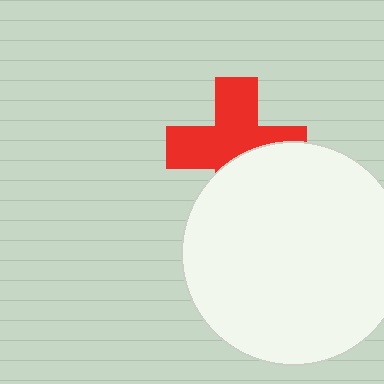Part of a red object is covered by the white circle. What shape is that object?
It is a cross.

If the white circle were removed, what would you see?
You would see the complete red cross.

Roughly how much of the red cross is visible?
About half of it is visible (roughly 62%).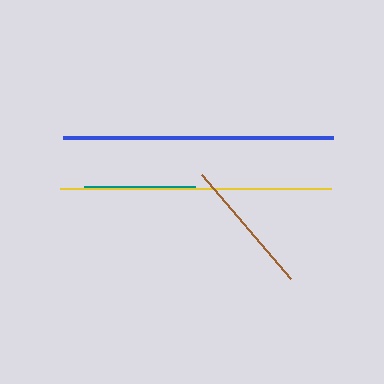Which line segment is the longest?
The yellow line is the longest at approximately 272 pixels.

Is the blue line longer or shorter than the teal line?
The blue line is longer than the teal line.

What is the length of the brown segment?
The brown segment is approximately 138 pixels long.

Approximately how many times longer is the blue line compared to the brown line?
The blue line is approximately 2.0 times the length of the brown line.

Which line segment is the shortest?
The teal line is the shortest at approximately 111 pixels.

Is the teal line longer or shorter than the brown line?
The brown line is longer than the teal line.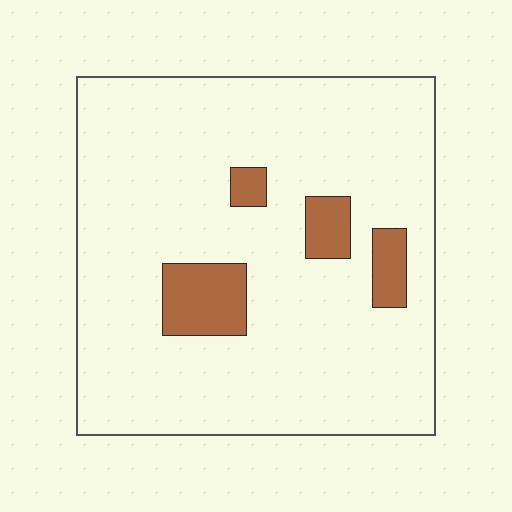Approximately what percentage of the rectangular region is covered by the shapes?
Approximately 10%.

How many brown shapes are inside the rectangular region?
4.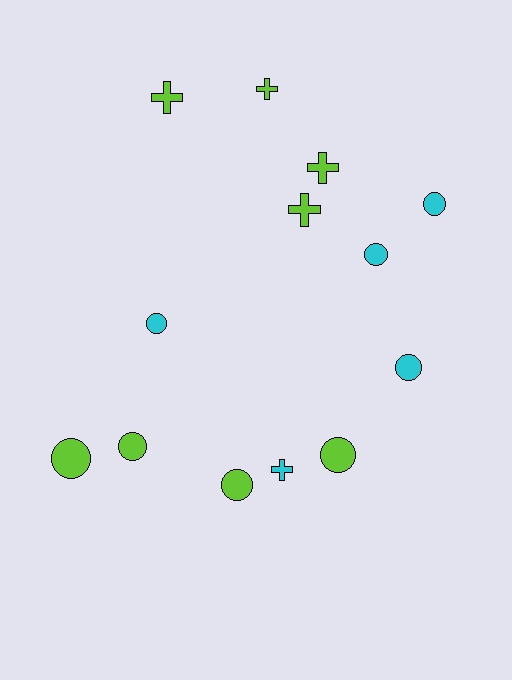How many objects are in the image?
There are 13 objects.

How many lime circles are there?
There are 4 lime circles.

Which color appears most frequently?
Lime, with 8 objects.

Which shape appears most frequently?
Circle, with 8 objects.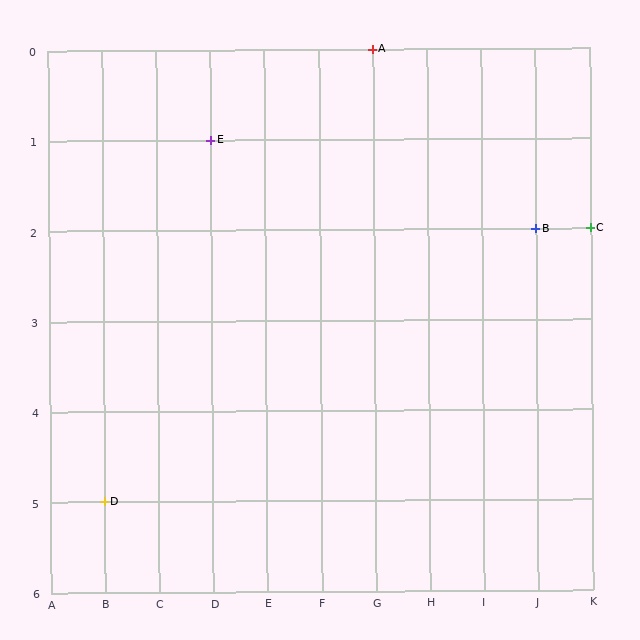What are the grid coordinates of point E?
Point E is at grid coordinates (D, 1).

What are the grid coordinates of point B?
Point B is at grid coordinates (J, 2).